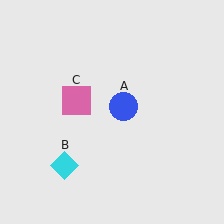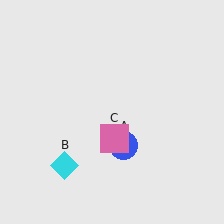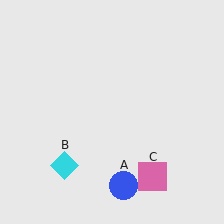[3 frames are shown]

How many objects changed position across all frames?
2 objects changed position: blue circle (object A), pink square (object C).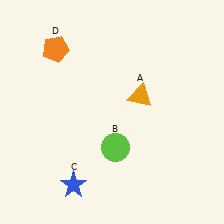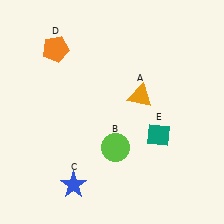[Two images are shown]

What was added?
A teal diamond (E) was added in Image 2.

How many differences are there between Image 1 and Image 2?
There is 1 difference between the two images.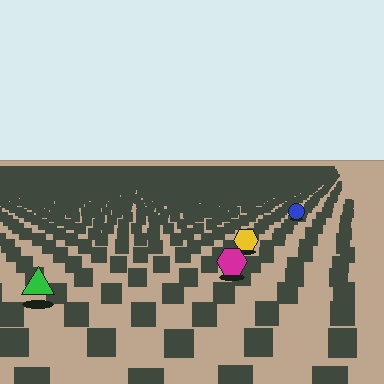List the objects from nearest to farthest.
From nearest to farthest: the green triangle, the magenta hexagon, the yellow hexagon, the blue circle.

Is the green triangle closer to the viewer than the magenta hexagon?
Yes. The green triangle is closer — you can tell from the texture gradient: the ground texture is coarser near it.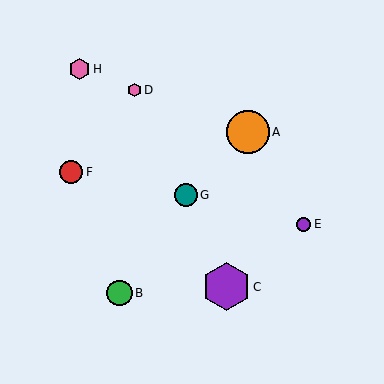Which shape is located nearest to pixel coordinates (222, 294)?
The purple hexagon (labeled C) at (226, 287) is nearest to that location.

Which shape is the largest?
The purple hexagon (labeled C) is the largest.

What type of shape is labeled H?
Shape H is a pink hexagon.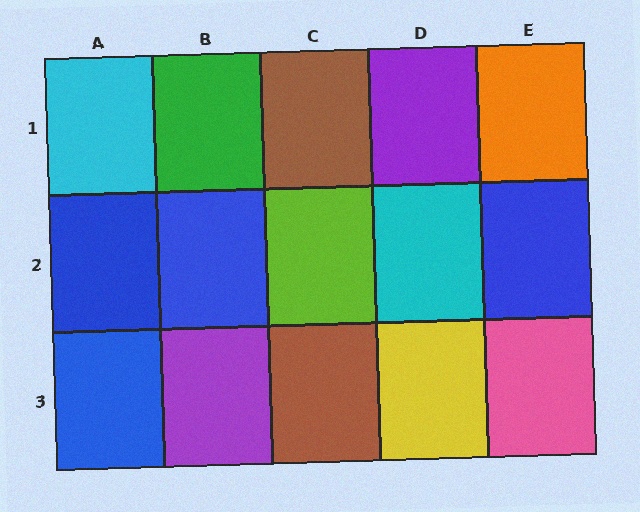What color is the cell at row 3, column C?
Brown.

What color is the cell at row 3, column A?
Blue.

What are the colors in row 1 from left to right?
Cyan, green, brown, purple, orange.